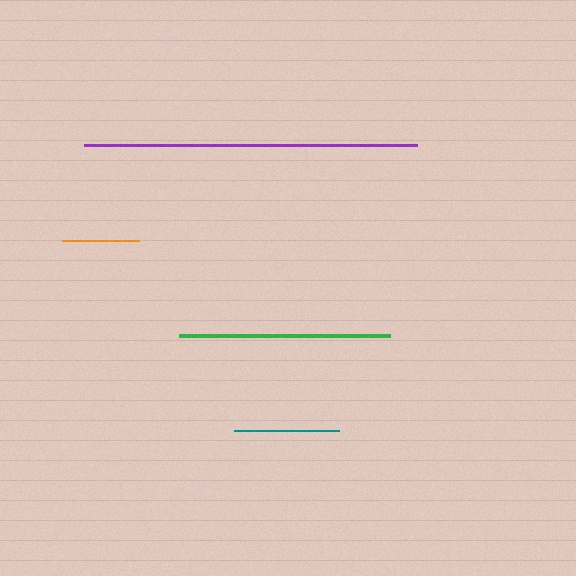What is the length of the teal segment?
The teal segment is approximately 105 pixels long.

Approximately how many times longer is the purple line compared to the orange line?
The purple line is approximately 4.3 times the length of the orange line.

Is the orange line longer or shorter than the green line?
The green line is longer than the orange line.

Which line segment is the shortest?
The orange line is the shortest at approximately 77 pixels.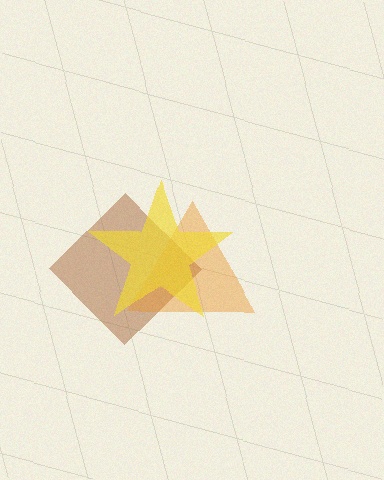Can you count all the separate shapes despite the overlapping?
Yes, there are 3 separate shapes.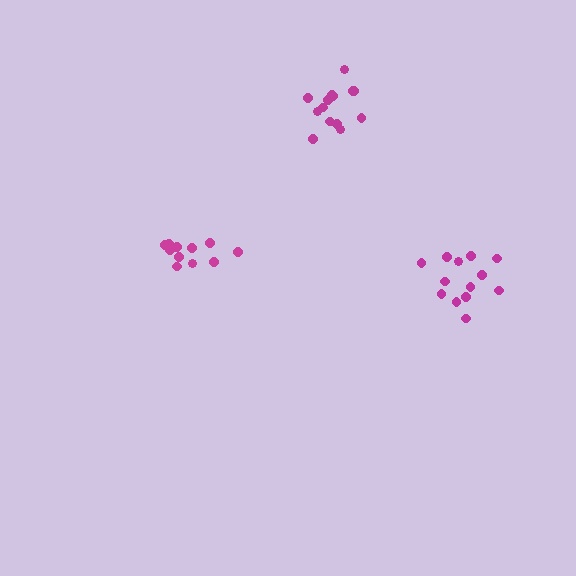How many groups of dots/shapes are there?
There are 3 groups.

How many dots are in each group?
Group 1: 14 dots, Group 2: 11 dots, Group 3: 13 dots (38 total).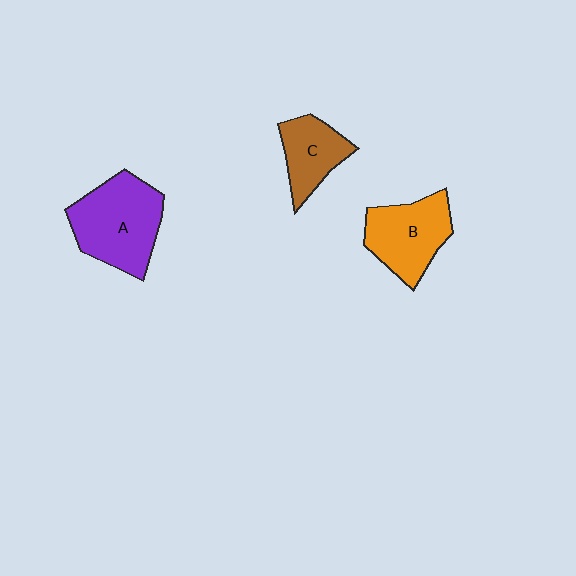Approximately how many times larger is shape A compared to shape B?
Approximately 1.3 times.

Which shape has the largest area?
Shape A (purple).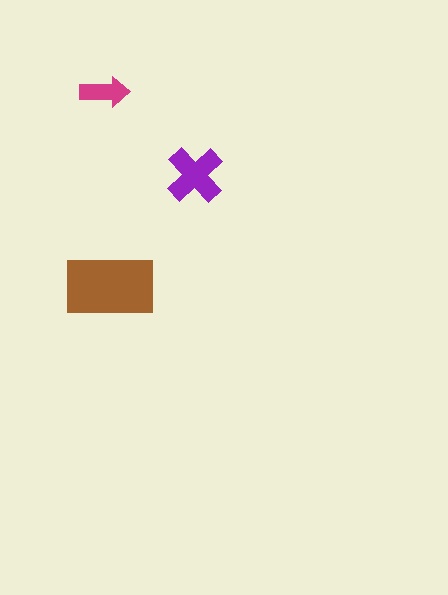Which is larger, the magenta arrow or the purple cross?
The purple cross.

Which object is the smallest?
The magenta arrow.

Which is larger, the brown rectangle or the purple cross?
The brown rectangle.